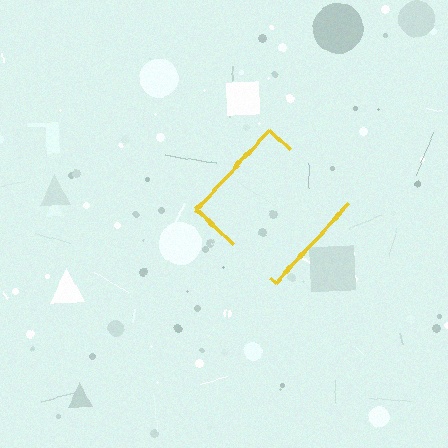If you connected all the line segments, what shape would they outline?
They would outline a diamond.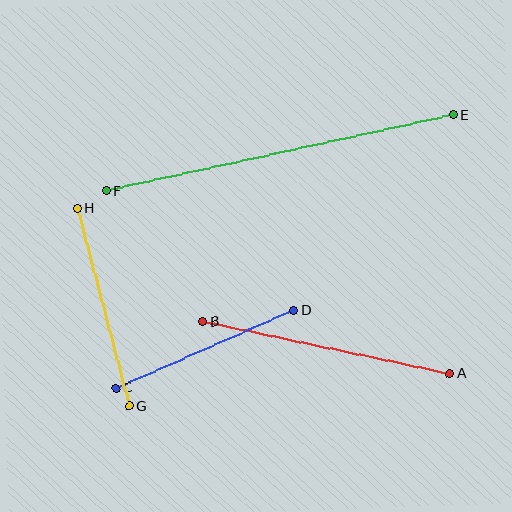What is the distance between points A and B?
The distance is approximately 252 pixels.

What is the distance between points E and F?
The distance is approximately 356 pixels.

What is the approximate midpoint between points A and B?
The midpoint is at approximately (326, 348) pixels.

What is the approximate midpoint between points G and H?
The midpoint is at approximately (104, 307) pixels.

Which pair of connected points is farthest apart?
Points E and F are farthest apart.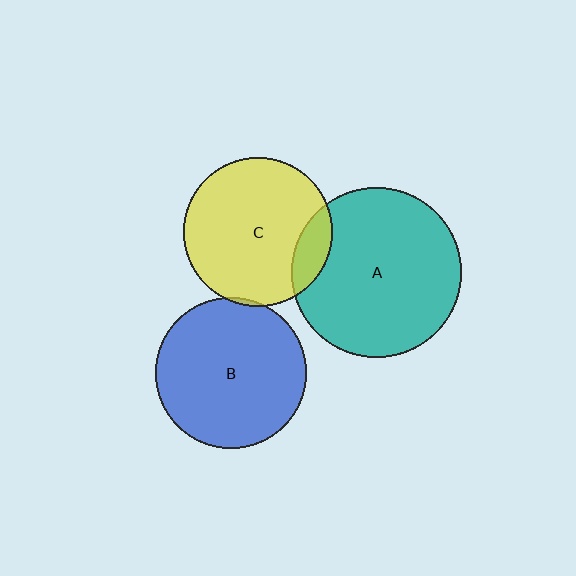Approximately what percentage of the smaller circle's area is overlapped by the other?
Approximately 15%.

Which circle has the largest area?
Circle A (teal).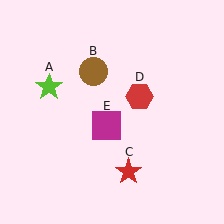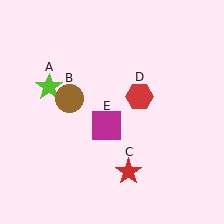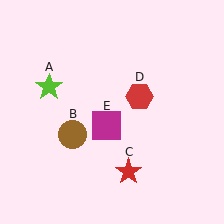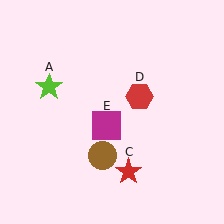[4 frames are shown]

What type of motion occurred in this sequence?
The brown circle (object B) rotated counterclockwise around the center of the scene.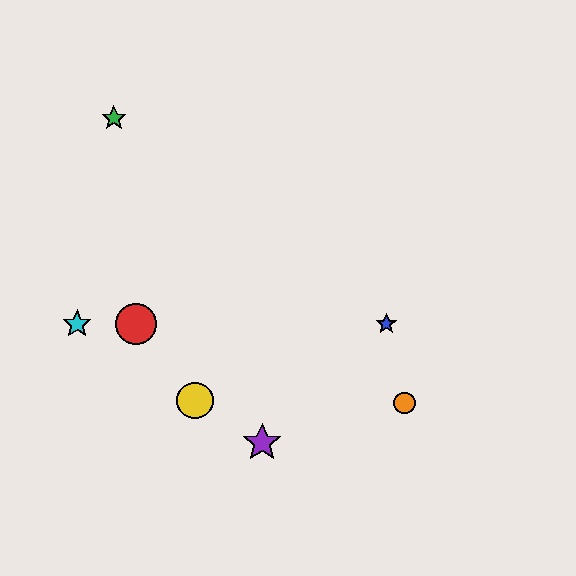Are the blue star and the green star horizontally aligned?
No, the blue star is at y≈324 and the green star is at y≈118.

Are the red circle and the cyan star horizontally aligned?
Yes, both are at y≈324.